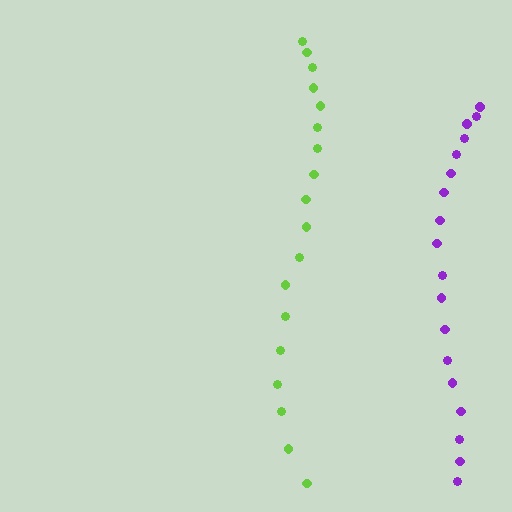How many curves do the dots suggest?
There are 2 distinct paths.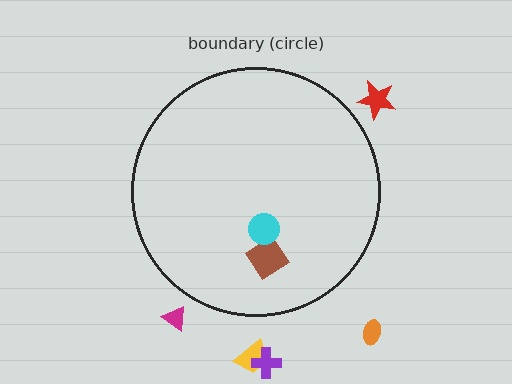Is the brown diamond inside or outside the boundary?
Inside.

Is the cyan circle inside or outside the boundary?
Inside.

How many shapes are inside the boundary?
2 inside, 5 outside.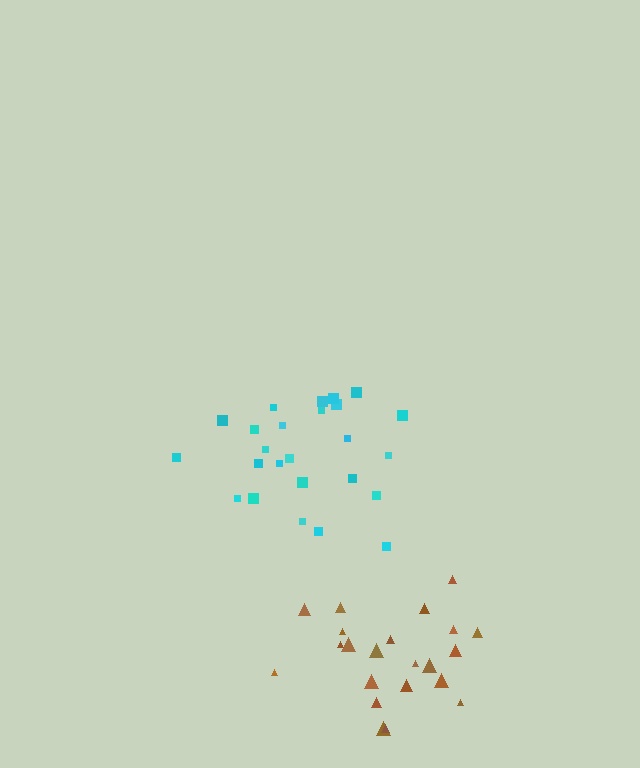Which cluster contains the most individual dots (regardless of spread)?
Cyan (25).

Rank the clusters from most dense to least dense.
brown, cyan.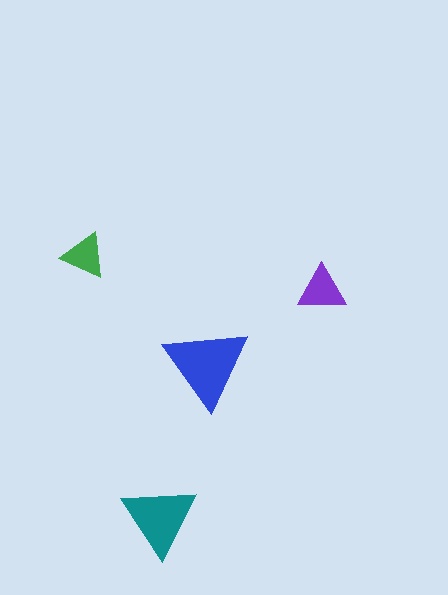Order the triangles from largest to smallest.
the blue one, the teal one, the purple one, the green one.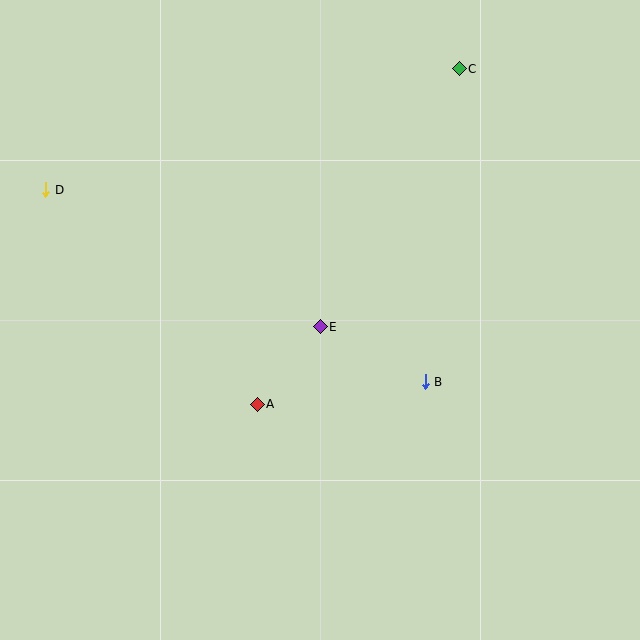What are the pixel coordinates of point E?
Point E is at (320, 327).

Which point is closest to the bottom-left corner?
Point A is closest to the bottom-left corner.